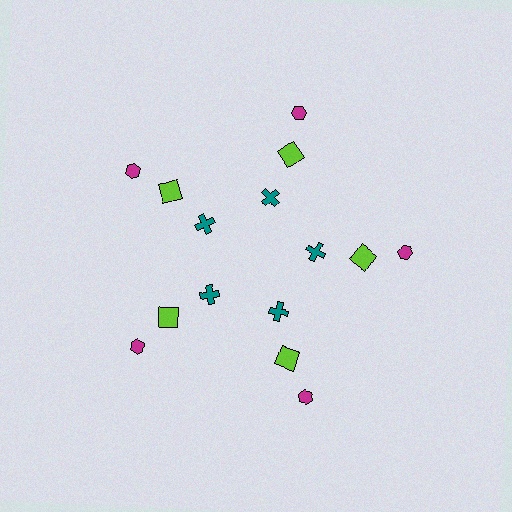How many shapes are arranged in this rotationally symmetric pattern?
There are 15 shapes, arranged in 5 groups of 3.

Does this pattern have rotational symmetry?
Yes, this pattern has 5-fold rotational symmetry. It looks the same after rotating 72 degrees around the center.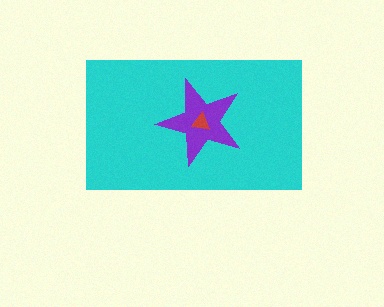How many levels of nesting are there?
3.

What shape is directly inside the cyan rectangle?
The purple star.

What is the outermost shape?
The cyan rectangle.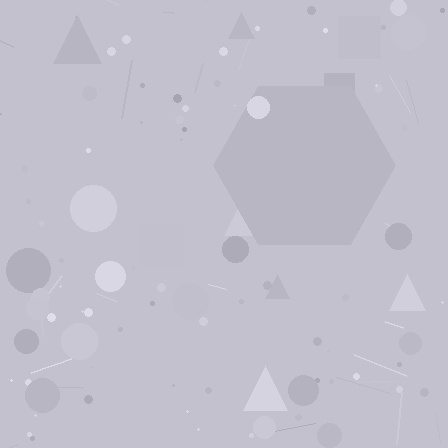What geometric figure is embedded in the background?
A hexagon is embedded in the background.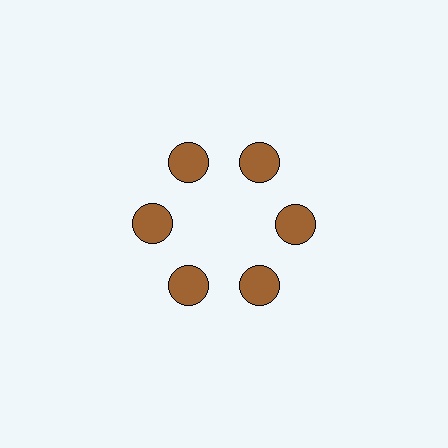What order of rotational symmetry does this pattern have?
This pattern has 6-fold rotational symmetry.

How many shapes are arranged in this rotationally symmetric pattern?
There are 6 shapes, arranged in 6 groups of 1.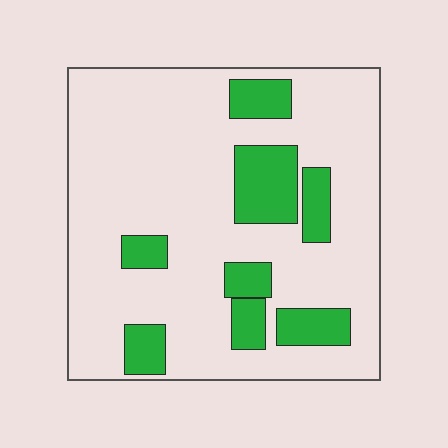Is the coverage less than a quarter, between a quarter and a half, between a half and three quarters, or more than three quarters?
Less than a quarter.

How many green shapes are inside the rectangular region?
8.